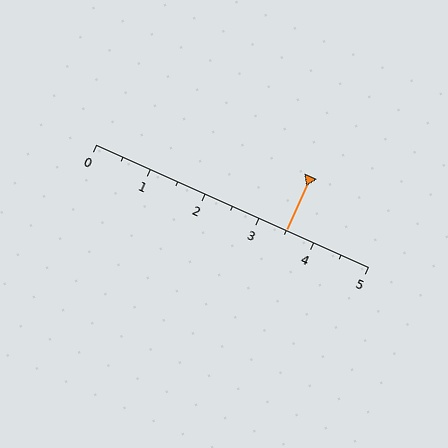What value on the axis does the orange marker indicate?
The marker indicates approximately 3.5.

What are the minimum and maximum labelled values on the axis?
The axis runs from 0 to 5.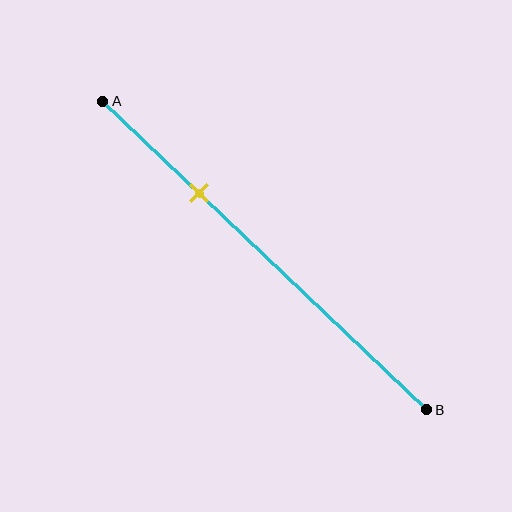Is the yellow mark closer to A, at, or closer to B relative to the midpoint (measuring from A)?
The yellow mark is closer to point A than the midpoint of segment AB.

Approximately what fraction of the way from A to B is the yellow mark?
The yellow mark is approximately 30% of the way from A to B.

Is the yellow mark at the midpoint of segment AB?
No, the mark is at about 30% from A, not at the 50% midpoint.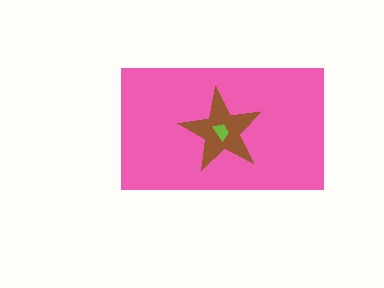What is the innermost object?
The lime trapezoid.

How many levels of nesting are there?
3.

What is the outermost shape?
The pink rectangle.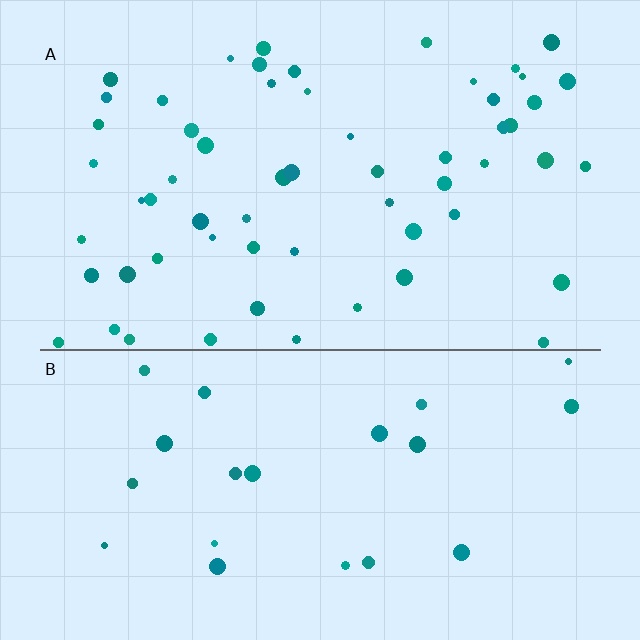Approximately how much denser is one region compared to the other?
Approximately 2.7× — region A over region B.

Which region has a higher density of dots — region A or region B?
A (the top).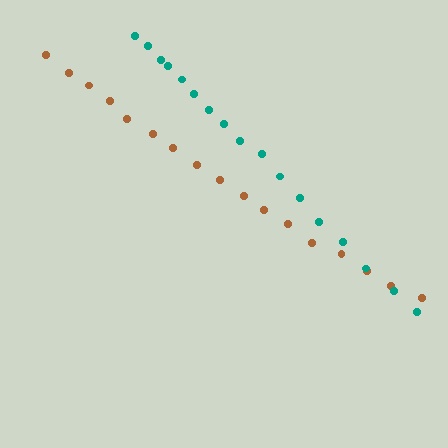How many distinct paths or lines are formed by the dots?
There are 2 distinct paths.